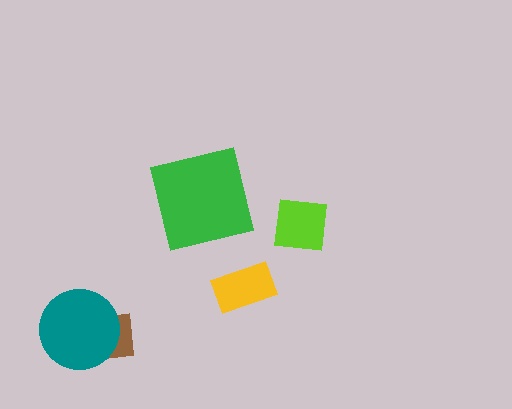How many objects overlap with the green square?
0 objects overlap with the green square.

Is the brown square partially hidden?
Yes, it is partially covered by another shape.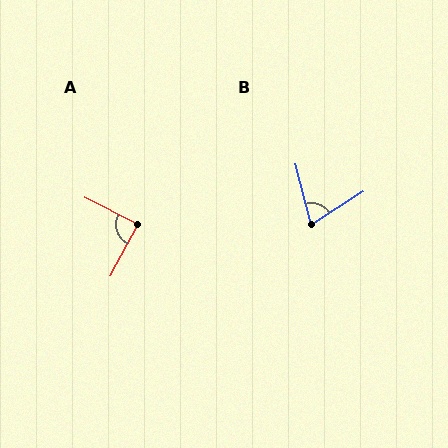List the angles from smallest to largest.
B (72°), A (89°).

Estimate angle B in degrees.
Approximately 72 degrees.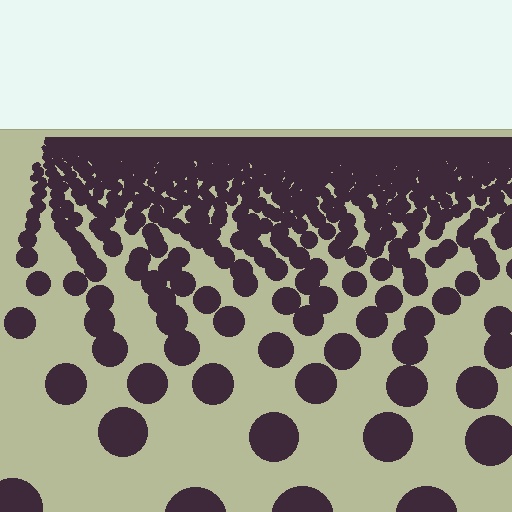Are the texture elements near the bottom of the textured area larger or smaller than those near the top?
Larger. Near the bottom, elements are closer to the viewer and appear at a bigger on-screen size.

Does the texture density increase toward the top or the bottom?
Density increases toward the top.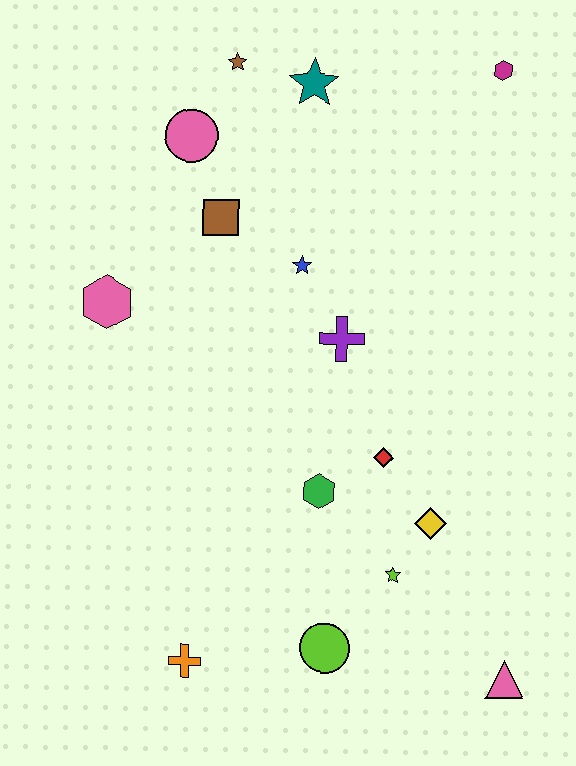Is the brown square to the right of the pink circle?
Yes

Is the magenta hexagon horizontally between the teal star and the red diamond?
No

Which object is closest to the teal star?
The brown star is closest to the teal star.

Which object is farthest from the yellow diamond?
The brown star is farthest from the yellow diamond.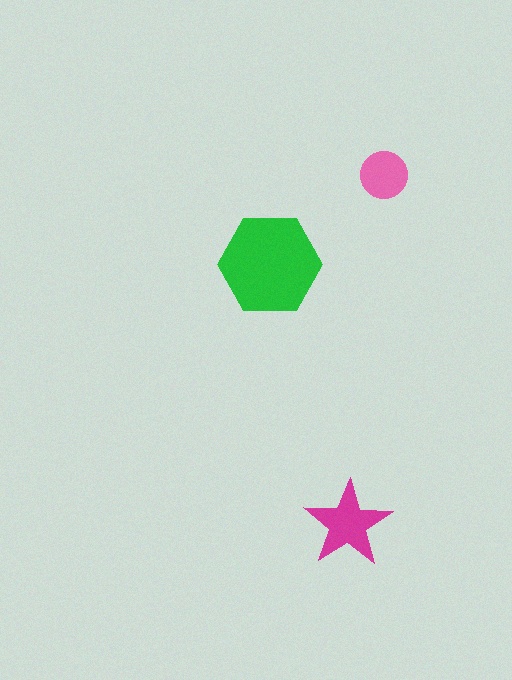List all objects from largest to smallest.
The green hexagon, the magenta star, the pink circle.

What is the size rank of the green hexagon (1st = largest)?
1st.